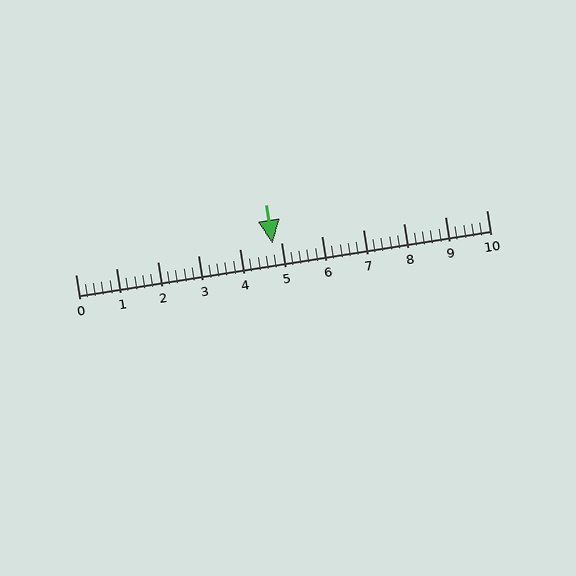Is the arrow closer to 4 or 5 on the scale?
The arrow is closer to 5.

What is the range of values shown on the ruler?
The ruler shows values from 0 to 10.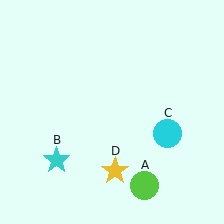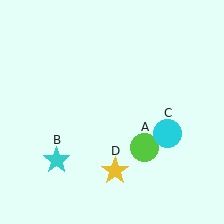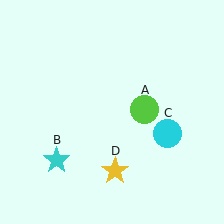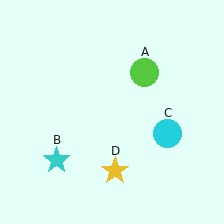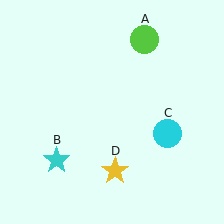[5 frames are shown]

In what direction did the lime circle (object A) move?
The lime circle (object A) moved up.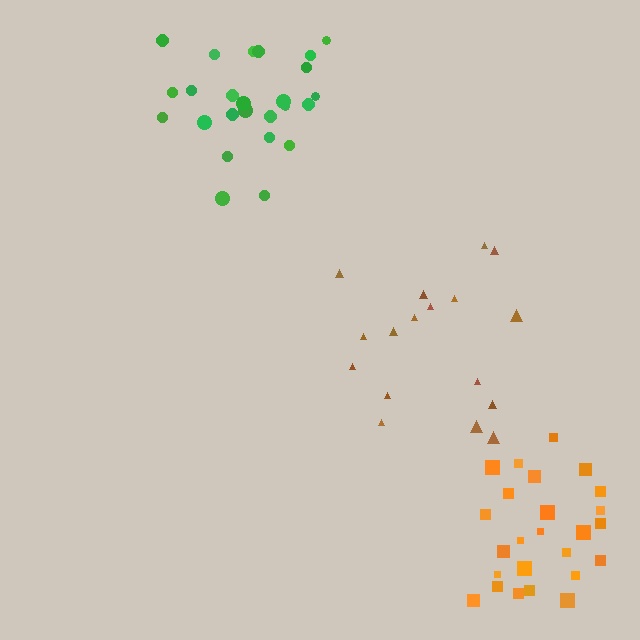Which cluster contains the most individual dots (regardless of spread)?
Green (25).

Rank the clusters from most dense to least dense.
orange, green, brown.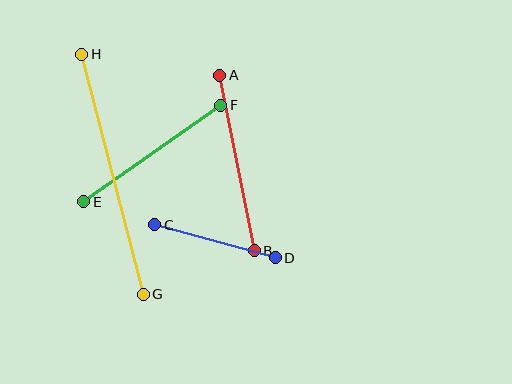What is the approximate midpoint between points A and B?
The midpoint is at approximately (237, 163) pixels.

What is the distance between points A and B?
The distance is approximately 178 pixels.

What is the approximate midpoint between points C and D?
The midpoint is at approximately (215, 241) pixels.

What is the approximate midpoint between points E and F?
The midpoint is at approximately (152, 153) pixels.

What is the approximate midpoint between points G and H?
The midpoint is at approximately (113, 174) pixels.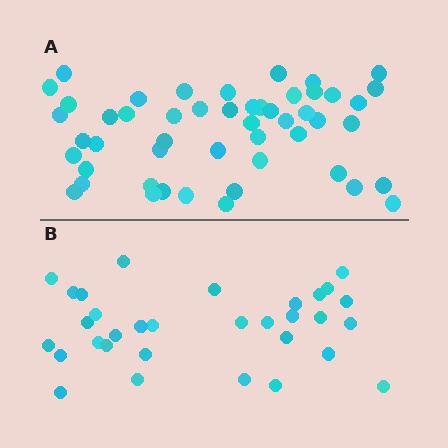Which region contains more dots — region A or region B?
Region A (the top region) has more dots.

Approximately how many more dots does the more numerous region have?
Region A has approximately 20 more dots than region B.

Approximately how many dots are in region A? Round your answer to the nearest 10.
About 50 dots.